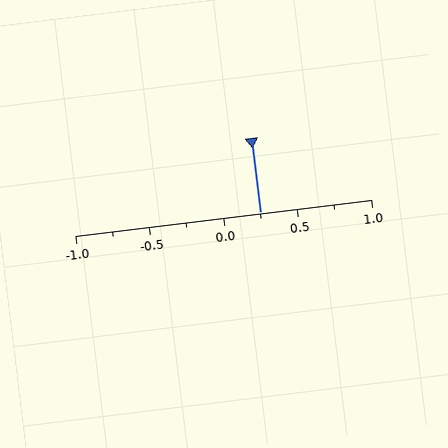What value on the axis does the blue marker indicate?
The marker indicates approximately 0.25.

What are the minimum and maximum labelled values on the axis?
The axis runs from -1.0 to 1.0.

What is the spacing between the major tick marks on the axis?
The major ticks are spaced 0.5 apart.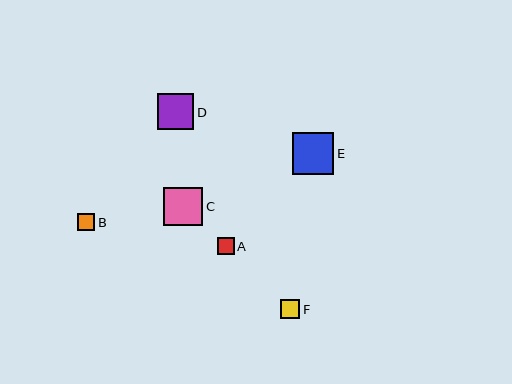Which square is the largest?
Square E is the largest with a size of approximately 41 pixels.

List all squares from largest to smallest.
From largest to smallest: E, C, D, F, A, B.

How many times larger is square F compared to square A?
Square F is approximately 1.1 times the size of square A.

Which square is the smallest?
Square B is the smallest with a size of approximately 17 pixels.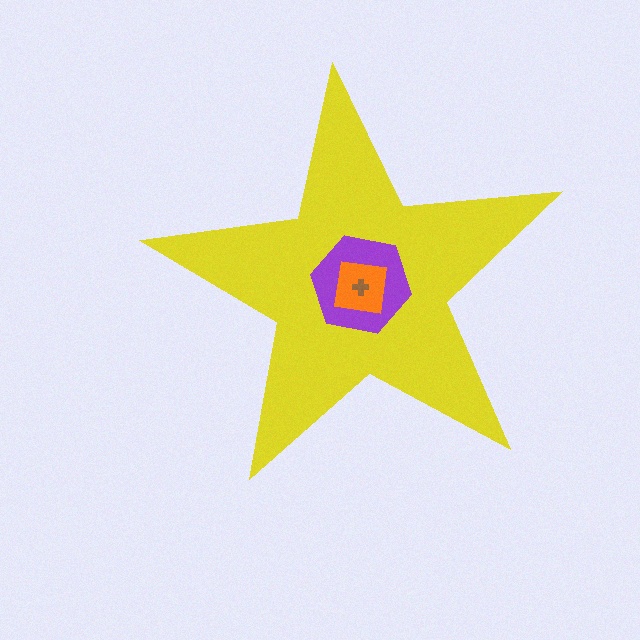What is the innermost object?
The brown cross.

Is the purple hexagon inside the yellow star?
Yes.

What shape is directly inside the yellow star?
The purple hexagon.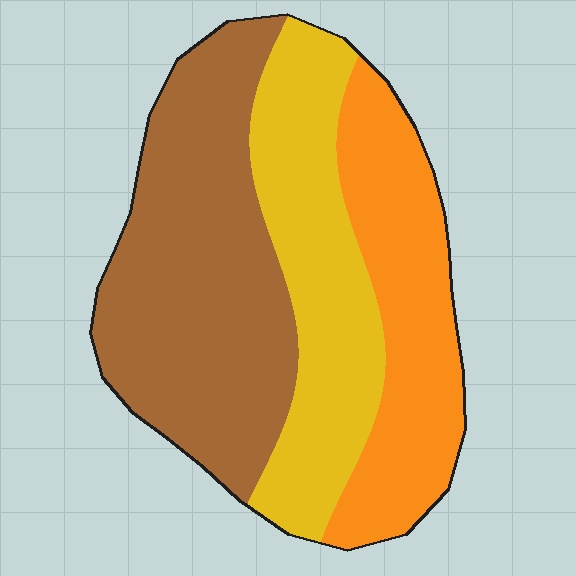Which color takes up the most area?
Brown, at roughly 45%.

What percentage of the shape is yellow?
Yellow takes up about one third (1/3) of the shape.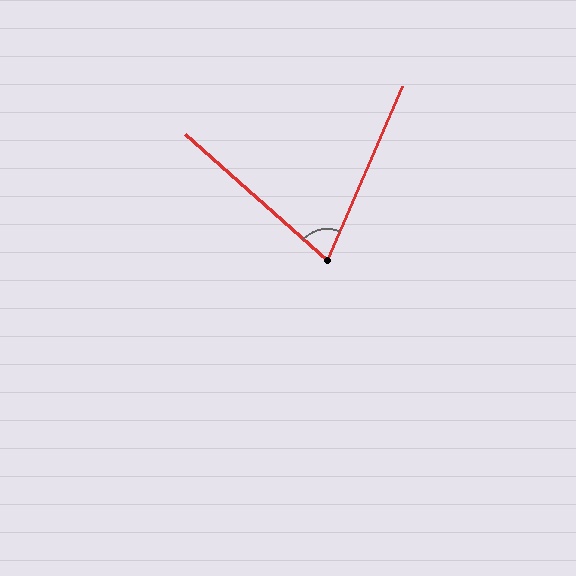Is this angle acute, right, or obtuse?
It is acute.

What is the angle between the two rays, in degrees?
Approximately 72 degrees.